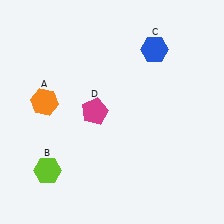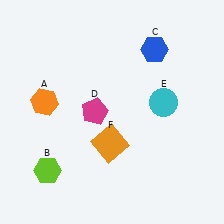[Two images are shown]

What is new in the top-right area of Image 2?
A cyan circle (E) was added in the top-right area of Image 2.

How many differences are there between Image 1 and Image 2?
There are 2 differences between the two images.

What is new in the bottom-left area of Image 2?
An orange square (F) was added in the bottom-left area of Image 2.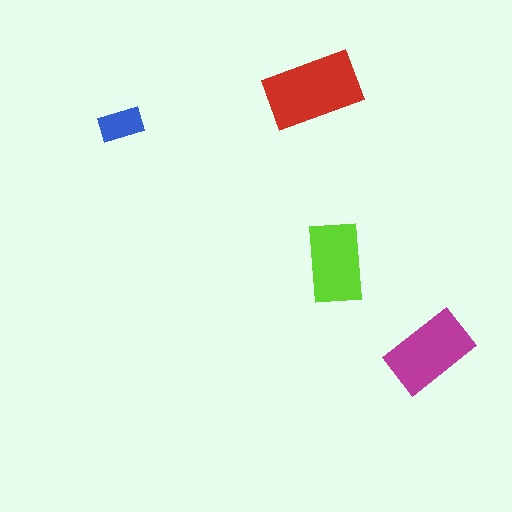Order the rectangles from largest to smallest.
the red one, the magenta one, the lime one, the blue one.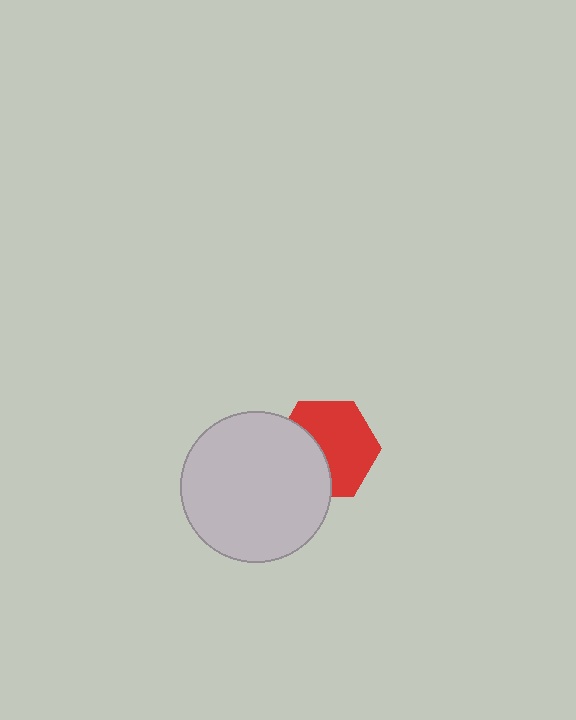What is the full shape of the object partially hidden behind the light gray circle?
The partially hidden object is a red hexagon.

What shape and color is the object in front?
The object in front is a light gray circle.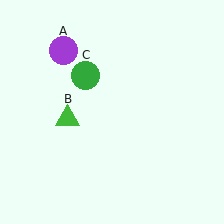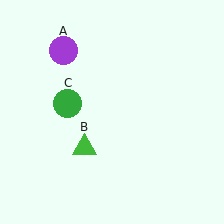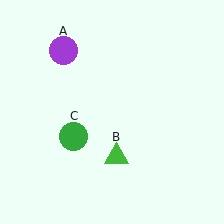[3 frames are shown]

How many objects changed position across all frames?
2 objects changed position: green triangle (object B), green circle (object C).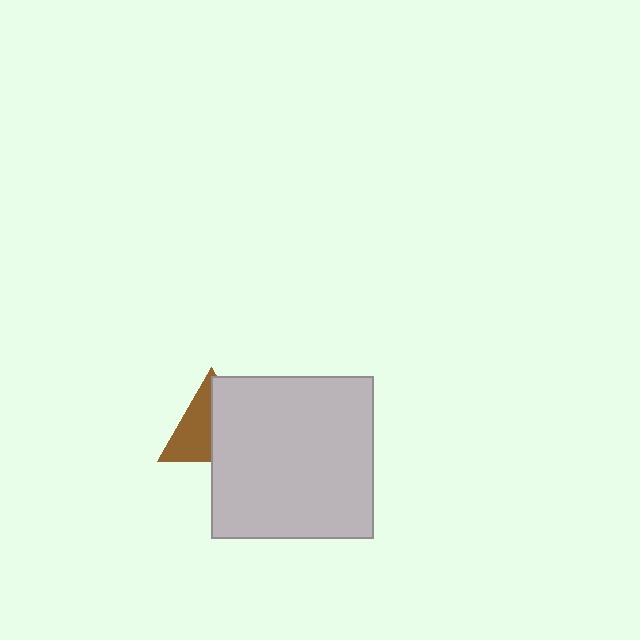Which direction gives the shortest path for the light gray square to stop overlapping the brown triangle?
Moving right gives the shortest separation.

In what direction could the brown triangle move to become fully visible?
The brown triangle could move left. That would shift it out from behind the light gray square entirely.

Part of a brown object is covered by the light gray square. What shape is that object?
It is a triangle.